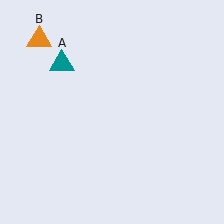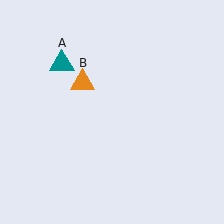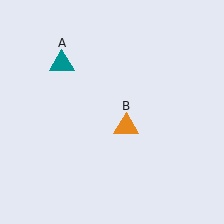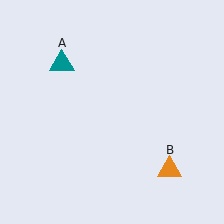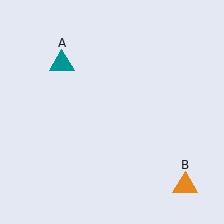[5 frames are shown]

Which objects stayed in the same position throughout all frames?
Teal triangle (object A) remained stationary.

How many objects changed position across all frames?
1 object changed position: orange triangle (object B).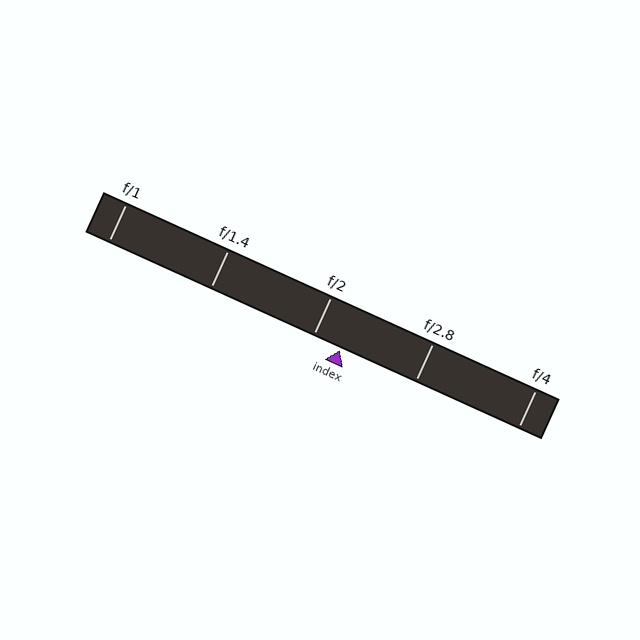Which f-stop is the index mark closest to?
The index mark is closest to f/2.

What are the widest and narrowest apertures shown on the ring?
The widest aperture shown is f/1 and the narrowest is f/4.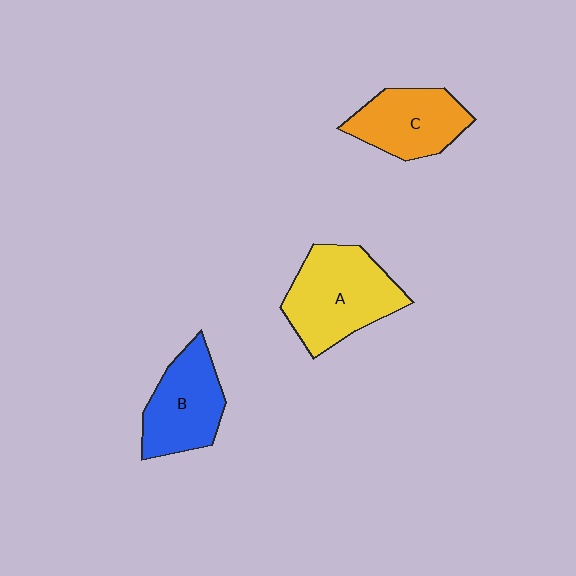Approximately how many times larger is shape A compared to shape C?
Approximately 1.3 times.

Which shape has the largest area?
Shape A (yellow).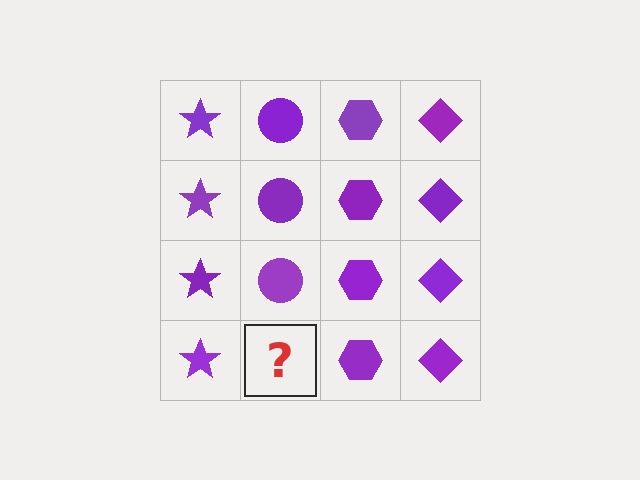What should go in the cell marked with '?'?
The missing cell should contain a purple circle.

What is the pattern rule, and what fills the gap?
The rule is that each column has a consistent shape. The gap should be filled with a purple circle.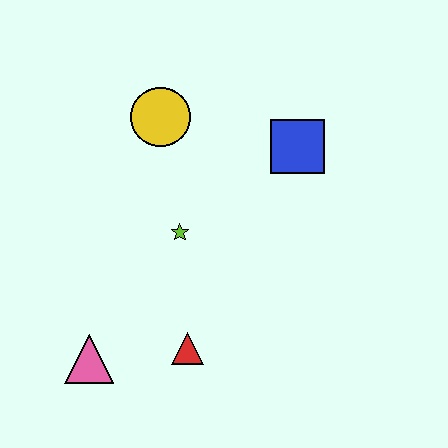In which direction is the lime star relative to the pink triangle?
The lime star is above the pink triangle.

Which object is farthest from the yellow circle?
The pink triangle is farthest from the yellow circle.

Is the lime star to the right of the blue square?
No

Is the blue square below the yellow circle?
Yes